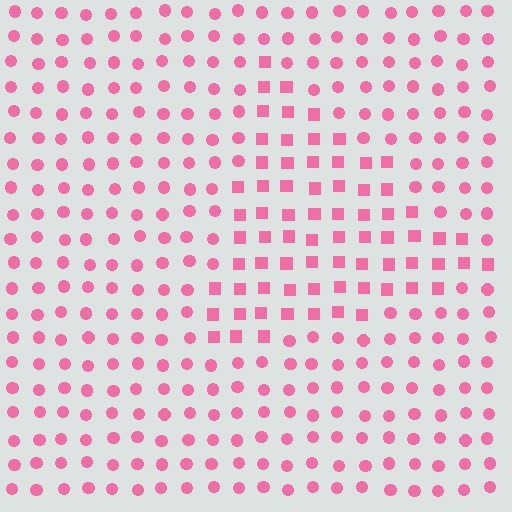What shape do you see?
I see a triangle.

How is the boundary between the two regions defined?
The boundary is defined by a change in element shape: squares inside vs. circles outside. All elements share the same color and spacing.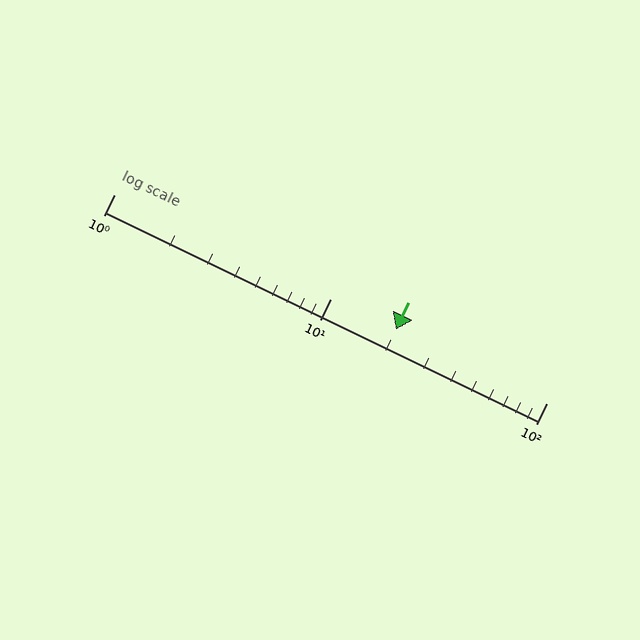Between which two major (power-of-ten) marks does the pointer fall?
The pointer is between 10 and 100.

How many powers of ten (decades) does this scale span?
The scale spans 2 decades, from 1 to 100.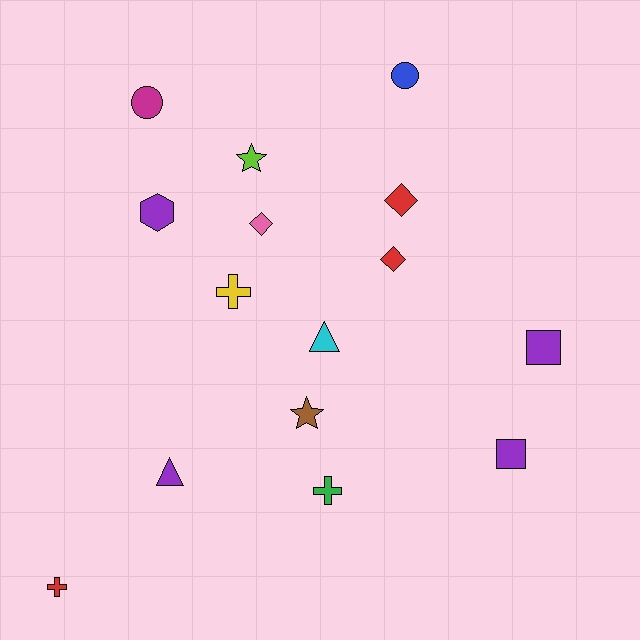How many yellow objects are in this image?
There is 1 yellow object.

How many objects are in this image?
There are 15 objects.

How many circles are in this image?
There are 2 circles.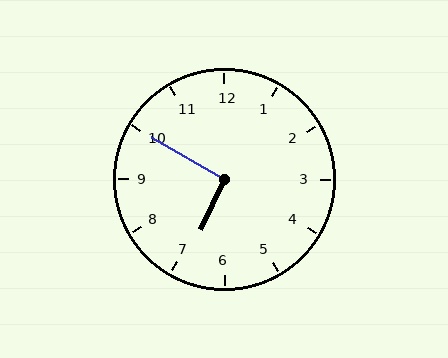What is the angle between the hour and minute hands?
Approximately 95 degrees.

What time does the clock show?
6:50.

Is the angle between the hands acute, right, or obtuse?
It is right.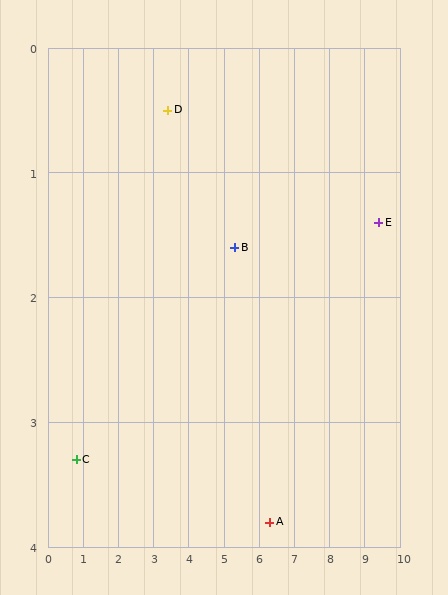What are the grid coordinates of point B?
Point B is at approximately (5.3, 1.6).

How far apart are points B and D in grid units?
Points B and D are about 2.2 grid units apart.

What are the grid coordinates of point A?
Point A is at approximately (6.3, 3.8).